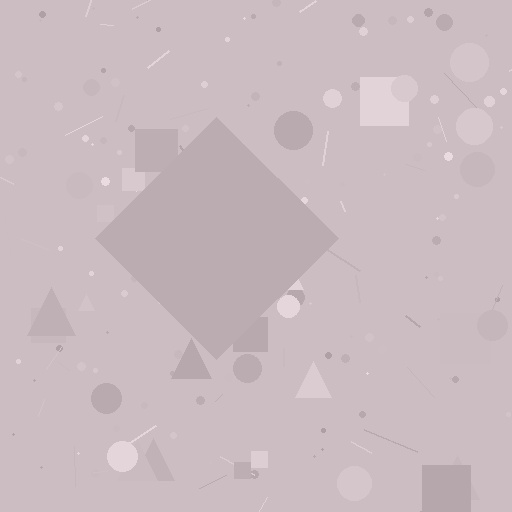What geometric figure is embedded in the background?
A diamond is embedded in the background.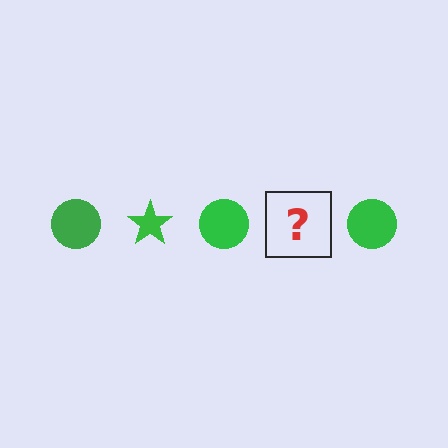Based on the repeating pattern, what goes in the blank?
The blank should be a green star.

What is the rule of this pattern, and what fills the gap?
The rule is that the pattern cycles through circle, star shapes in green. The gap should be filled with a green star.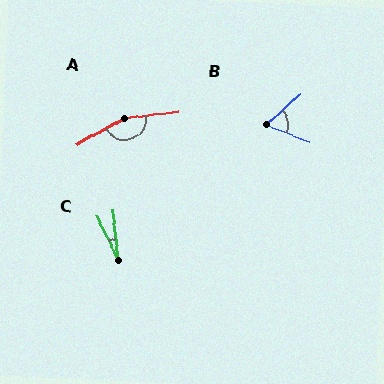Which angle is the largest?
A, at approximately 158 degrees.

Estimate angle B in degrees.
Approximately 63 degrees.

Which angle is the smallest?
C, at approximately 20 degrees.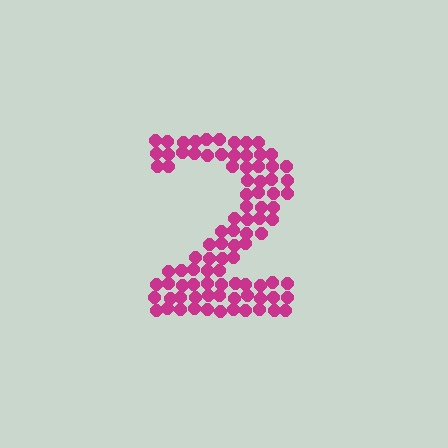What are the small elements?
The small elements are circles.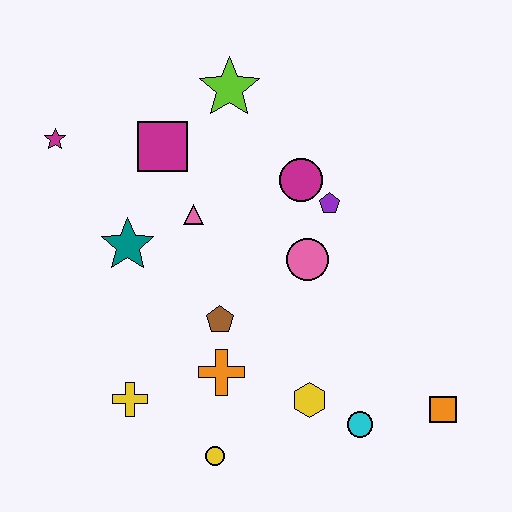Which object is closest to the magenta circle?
The purple pentagon is closest to the magenta circle.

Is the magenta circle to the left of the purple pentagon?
Yes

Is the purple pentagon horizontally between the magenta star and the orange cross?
No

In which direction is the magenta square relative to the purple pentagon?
The magenta square is to the left of the purple pentagon.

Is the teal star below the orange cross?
No